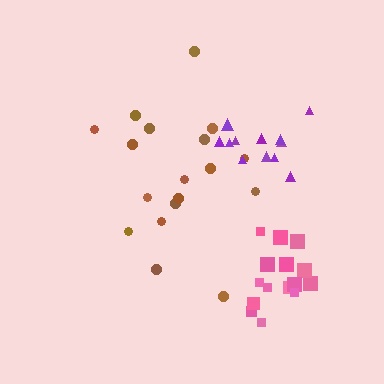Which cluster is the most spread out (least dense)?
Brown.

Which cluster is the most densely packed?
Pink.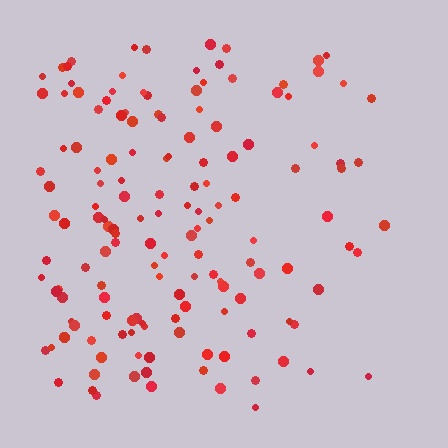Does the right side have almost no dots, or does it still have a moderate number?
Still a moderate number, just noticeably fewer than the left.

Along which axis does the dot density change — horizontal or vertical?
Horizontal.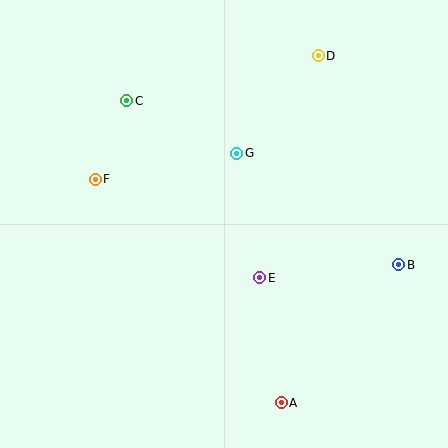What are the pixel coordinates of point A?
Point A is at (281, 403).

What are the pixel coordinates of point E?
Point E is at (260, 278).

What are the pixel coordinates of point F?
Point F is at (95, 179).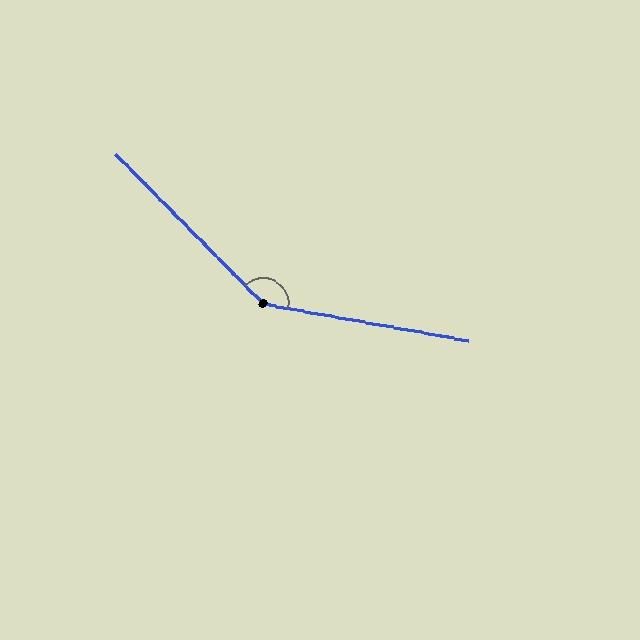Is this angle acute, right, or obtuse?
It is obtuse.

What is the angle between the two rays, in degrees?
Approximately 145 degrees.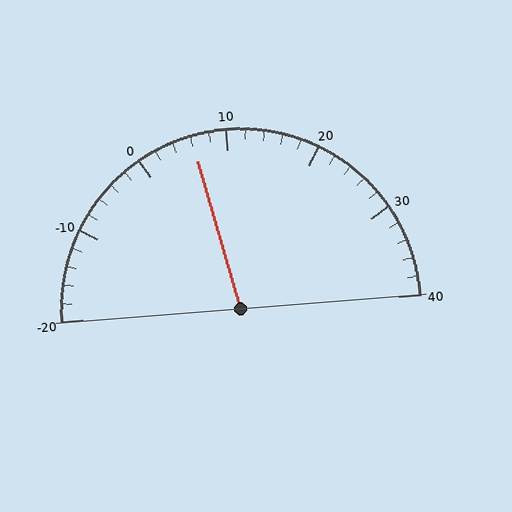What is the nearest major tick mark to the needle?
The nearest major tick mark is 10.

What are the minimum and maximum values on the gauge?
The gauge ranges from -20 to 40.